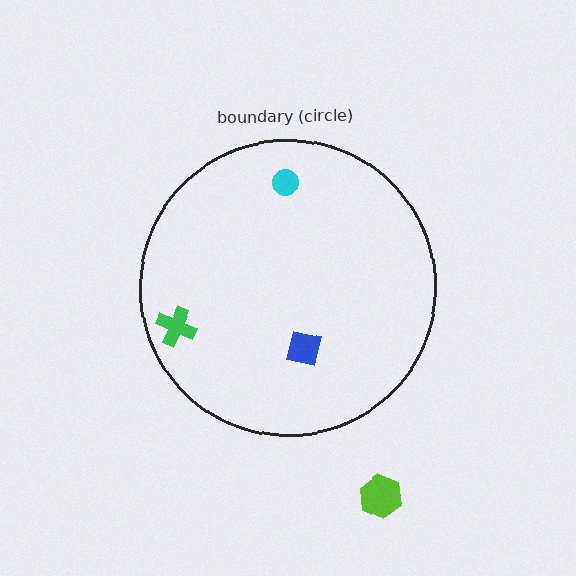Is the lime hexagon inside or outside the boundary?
Outside.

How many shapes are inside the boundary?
3 inside, 1 outside.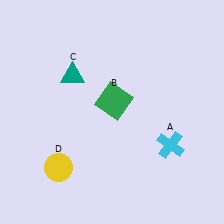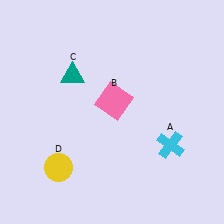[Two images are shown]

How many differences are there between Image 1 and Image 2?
There is 1 difference between the two images.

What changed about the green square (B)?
In Image 1, B is green. In Image 2, it changed to pink.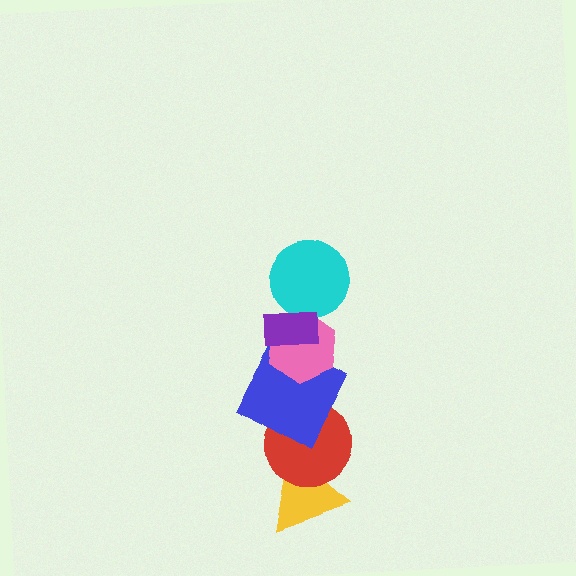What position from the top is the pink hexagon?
The pink hexagon is 3rd from the top.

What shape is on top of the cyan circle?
The purple rectangle is on top of the cyan circle.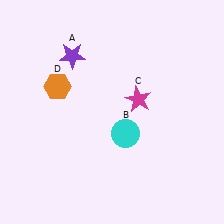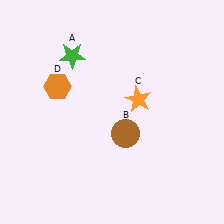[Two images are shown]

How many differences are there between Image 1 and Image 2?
There are 3 differences between the two images.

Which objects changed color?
A changed from purple to green. B changed from cyan to brown. C changed from magenta to orange.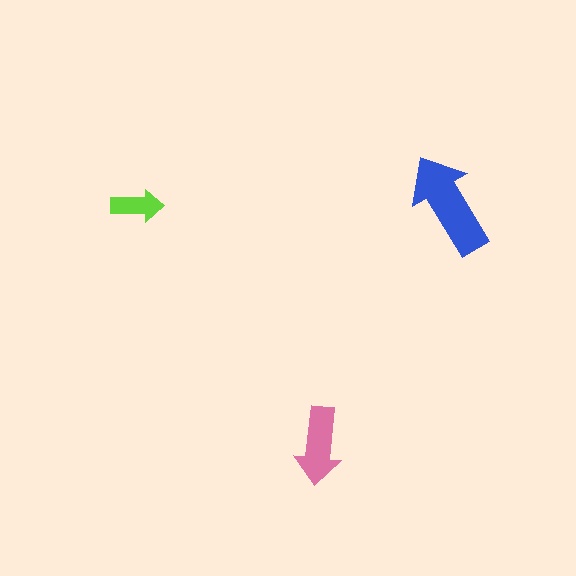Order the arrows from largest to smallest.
the blue one, the pink one, the lime one.